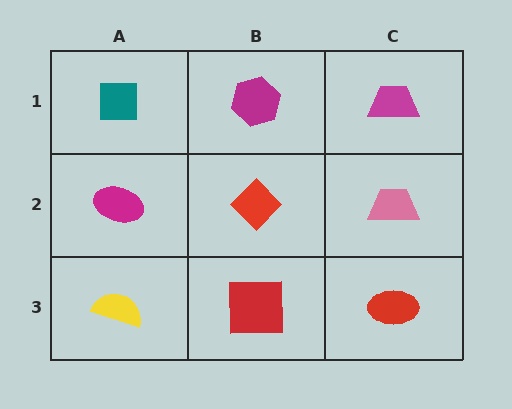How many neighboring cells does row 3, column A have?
2.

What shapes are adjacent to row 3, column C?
A pink trapezoid (row 2, column C), a red square (row 3, column B).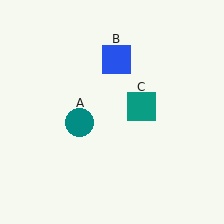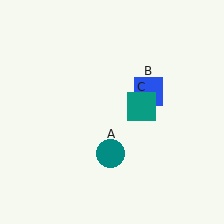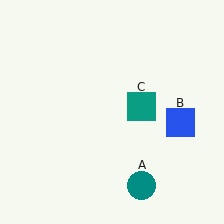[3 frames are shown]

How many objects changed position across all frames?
2 objects changed position: teal circle (object A), blue square (object B).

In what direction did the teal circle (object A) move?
The teal circle (object A) moved down and to the right.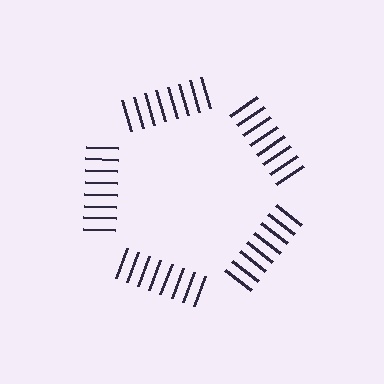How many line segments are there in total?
40 — 8 along each of the 5 edges.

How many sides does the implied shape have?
5 sides — the line-ends trace a pentagon.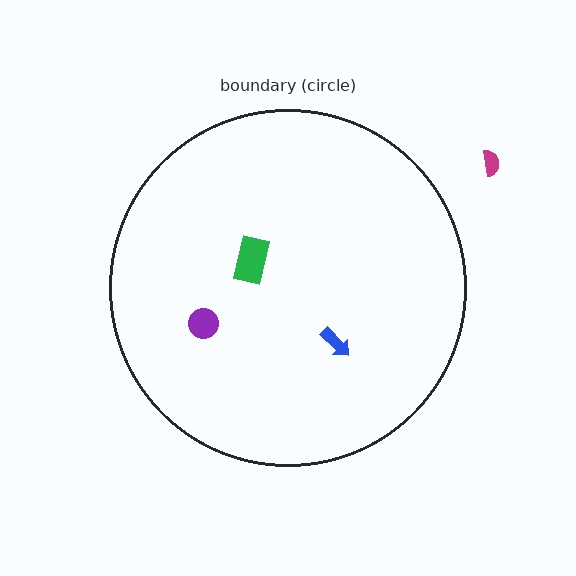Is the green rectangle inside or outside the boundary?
Inside.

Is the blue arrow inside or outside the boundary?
Inside.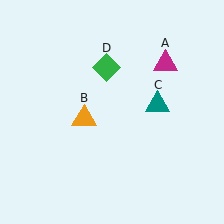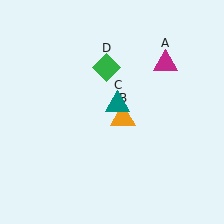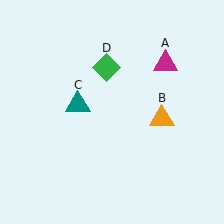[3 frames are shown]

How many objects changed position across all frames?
2 objects changed position: orange triangle (object B), teal triangle (object C).